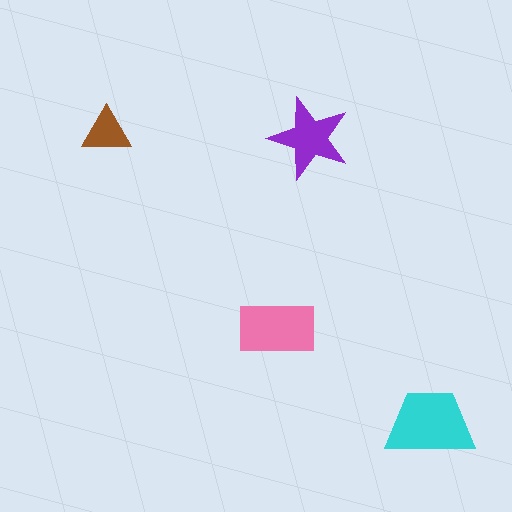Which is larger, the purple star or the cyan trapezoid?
The cyan trapezoid.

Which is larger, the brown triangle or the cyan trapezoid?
The cyan trapezoid.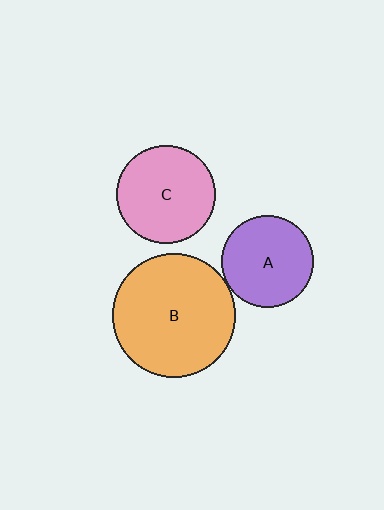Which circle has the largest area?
Circle B (orange).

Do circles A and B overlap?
Yes.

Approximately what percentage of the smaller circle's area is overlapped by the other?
Approximately 5%.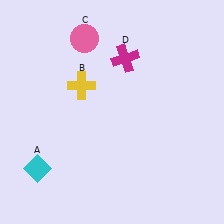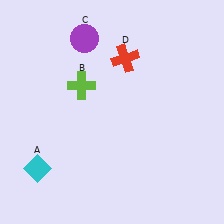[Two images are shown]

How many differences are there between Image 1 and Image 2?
There are 3 differences between the two images.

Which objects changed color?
B changed from yellow to lime. C changed from pink to purple. D changed from magenta to red.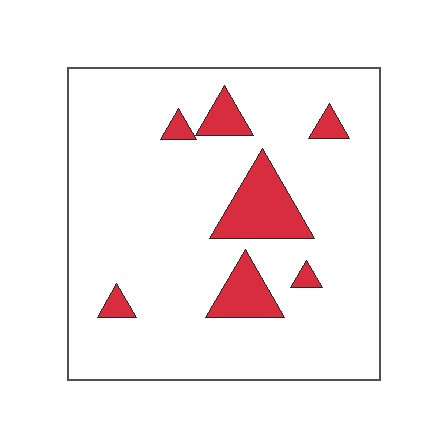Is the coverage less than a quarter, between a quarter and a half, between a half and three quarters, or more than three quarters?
Less than a quarter.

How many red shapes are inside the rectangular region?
7.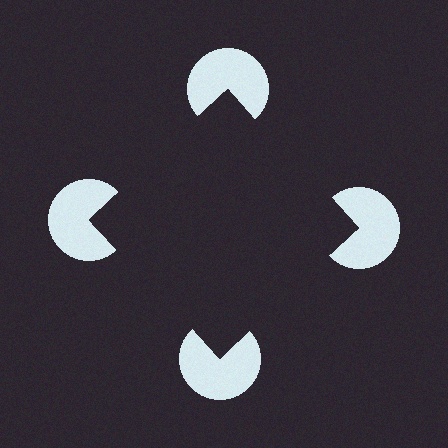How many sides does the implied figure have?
4 sides.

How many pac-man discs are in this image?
There are 4 — one at each vertex of the illusory square.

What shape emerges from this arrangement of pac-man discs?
An illusory square — its edges are inferred from the aligned wedge cuts in the pac-man discs, not physically drawn.